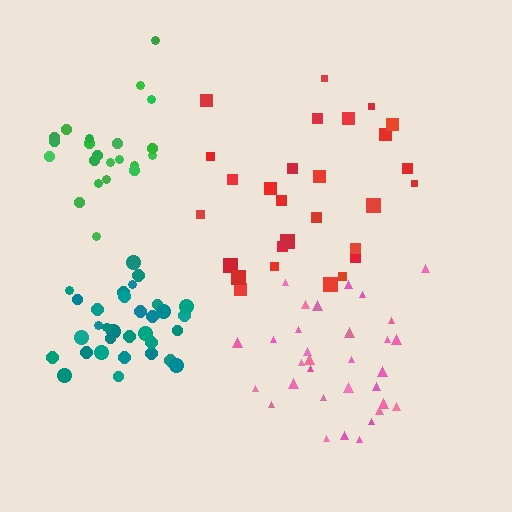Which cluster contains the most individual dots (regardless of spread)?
Teal (33).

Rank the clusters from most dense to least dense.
teal, green, pink, red.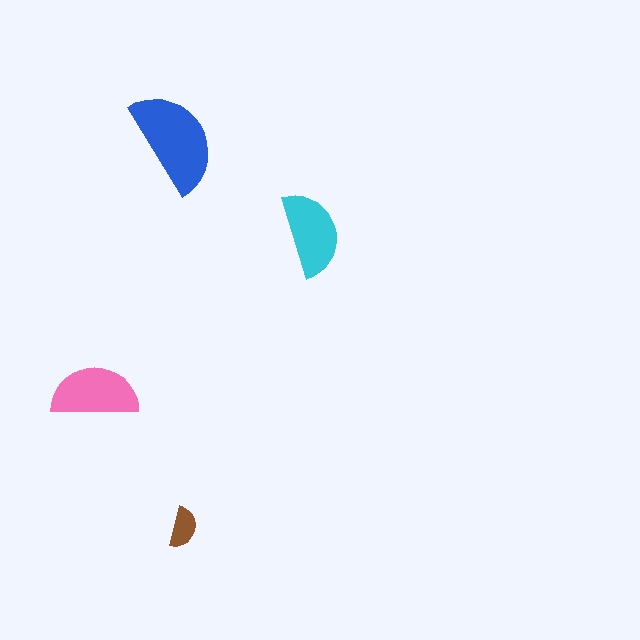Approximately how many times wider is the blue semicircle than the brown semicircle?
About 2.5 times wider.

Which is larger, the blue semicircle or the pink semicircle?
The blue one.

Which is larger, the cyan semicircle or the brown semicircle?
The cyan one.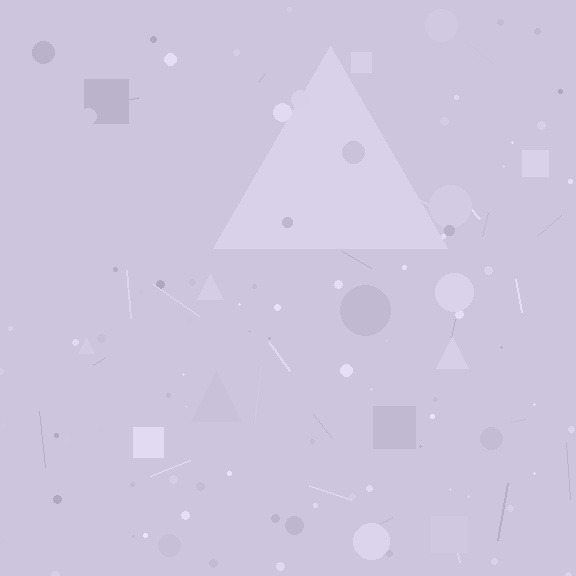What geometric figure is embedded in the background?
A triangle is embedded in the background.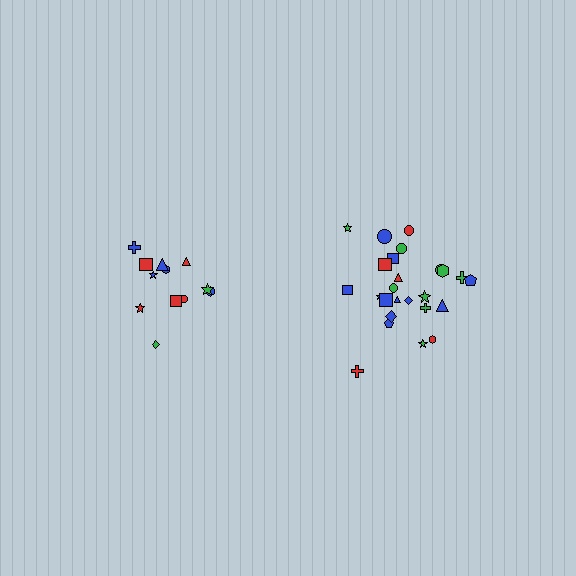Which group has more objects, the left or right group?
The right group.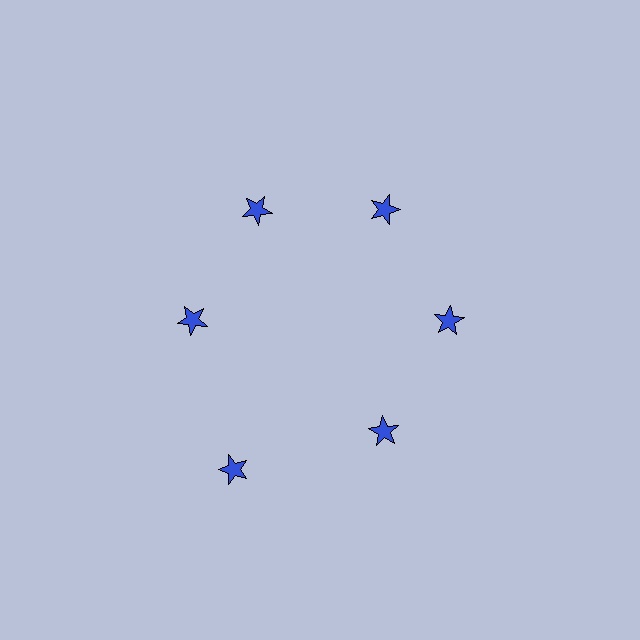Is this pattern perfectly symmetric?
No. The 6 blue stars are arranged in a ring, but one element near the 7 o'clock position is pushed outward from the center, breaking the 6-fold rotational symmetry.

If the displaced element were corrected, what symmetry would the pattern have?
It would have 6-fold rotational symmetry — the pattern would map onto itself every 60 degrees.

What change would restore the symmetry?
The symmetry would be restored by moving it inward, back onto the ring so that all 6 stars sit at equal angles and equal distance from the center.